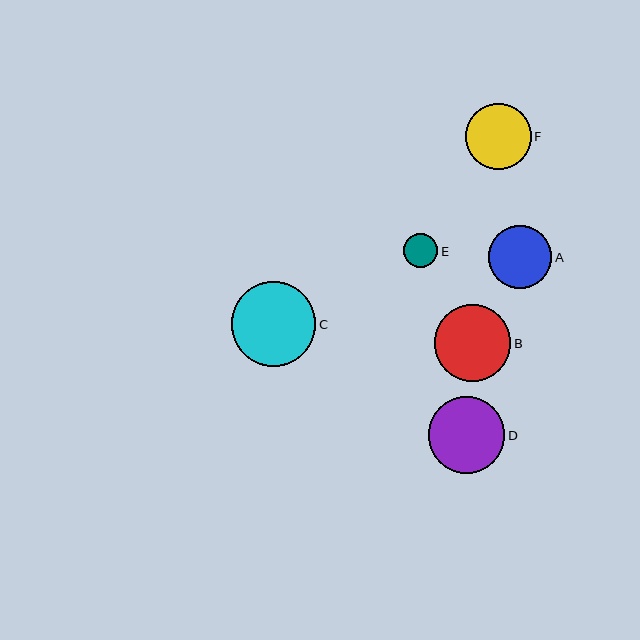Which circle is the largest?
Circle C is the largest with a size of approximately 84 pixels.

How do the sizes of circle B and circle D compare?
Circle B and circle D are approximately the same size.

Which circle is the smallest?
Circle E is the smallest with a size of approximately 34 pixels.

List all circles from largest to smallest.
From largest to smallest: C, B, D, F, A, E.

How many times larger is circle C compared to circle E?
Circle C is approximately 2.5 times the size of circle E.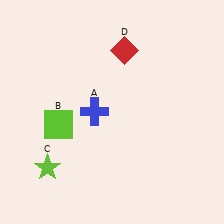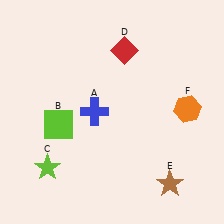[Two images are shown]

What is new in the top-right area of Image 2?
An orange hexagon (F) was added in the top-right area of Image 2.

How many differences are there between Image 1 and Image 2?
There are 2 differences between the two images.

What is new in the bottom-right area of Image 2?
A brown star (E) was added in the bottom-right area of Image 2.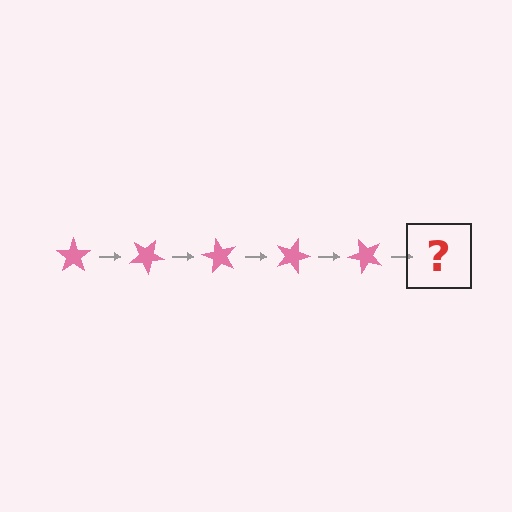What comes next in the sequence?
The next element should be a pink star rotated 150 degrees.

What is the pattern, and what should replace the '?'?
The pattern is that the star rotates 30 degrees each step. The '?' should be a pink star rotated 150 degrees.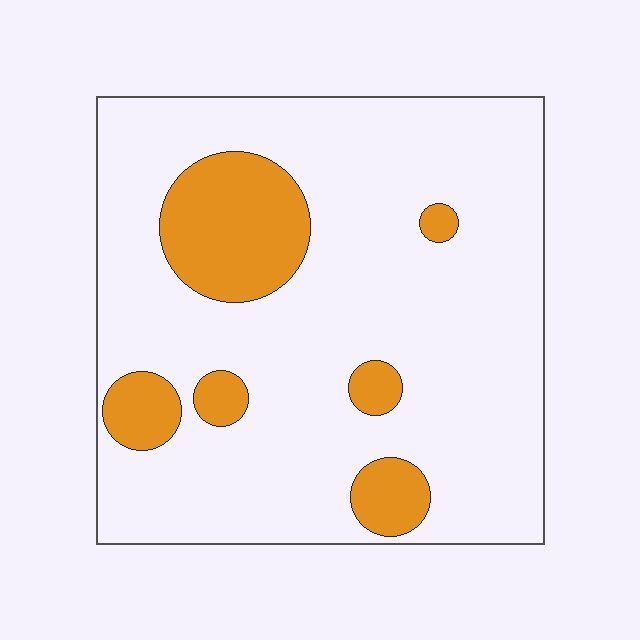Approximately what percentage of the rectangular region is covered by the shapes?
Approximately 15%.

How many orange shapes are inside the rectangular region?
6.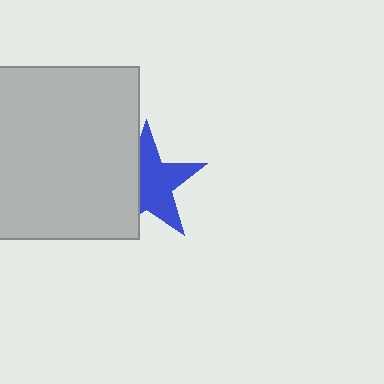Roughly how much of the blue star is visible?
About half of it is visible (roughly 63%).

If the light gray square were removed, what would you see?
You would see the complete blue star.